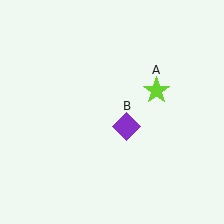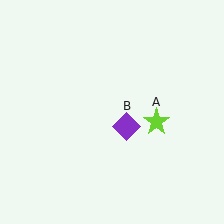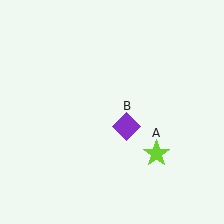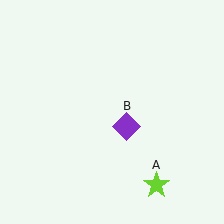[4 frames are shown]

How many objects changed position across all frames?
1 object changed position: lime star (object A).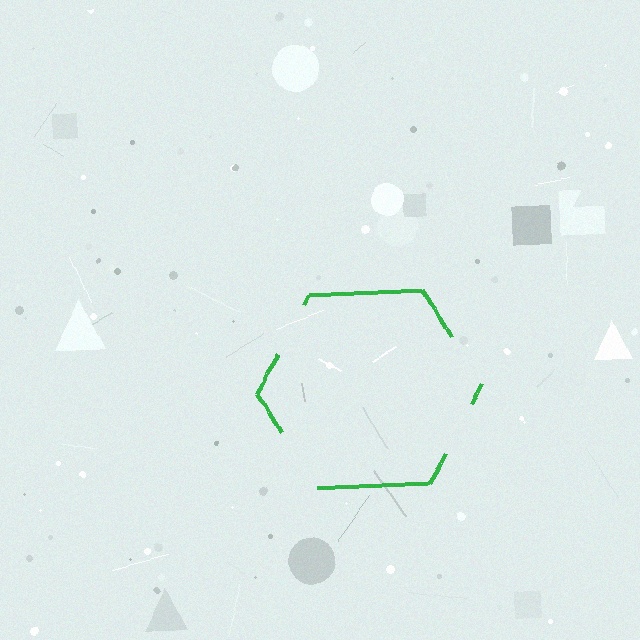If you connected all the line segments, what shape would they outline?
They would outline a hexagon.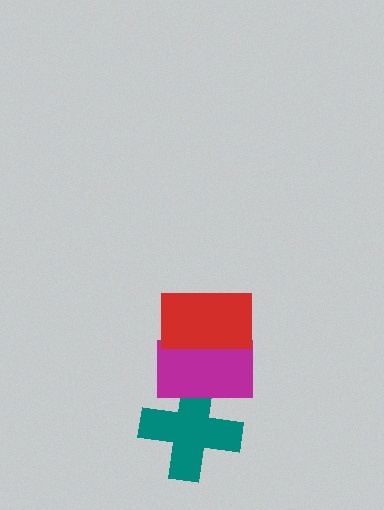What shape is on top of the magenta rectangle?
The red rectangle is on top of the magenta rectangle.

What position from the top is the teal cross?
The teal cross is 3rd from the top.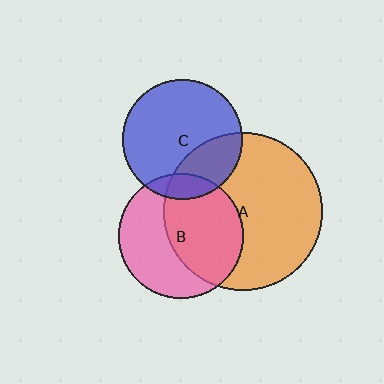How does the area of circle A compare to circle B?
Approximately 1.6 times.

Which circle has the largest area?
Circle A (orange).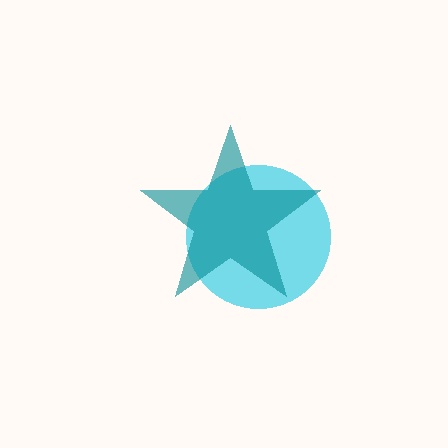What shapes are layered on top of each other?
The layered shapes are: a cyan circle, a teal star.